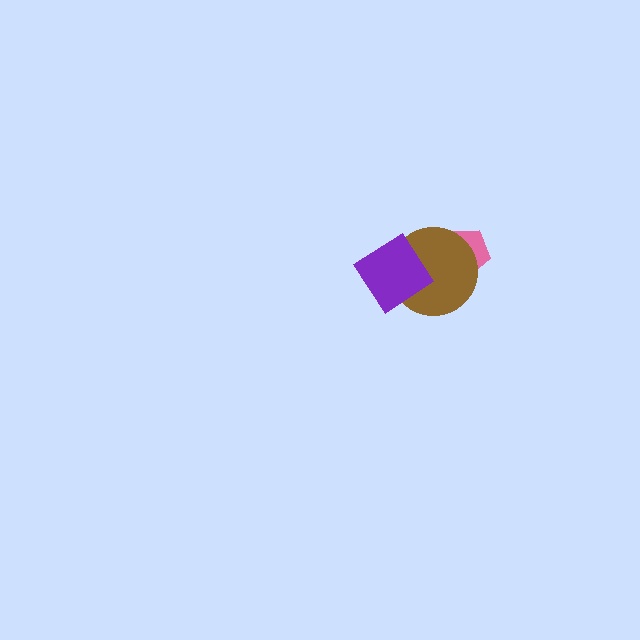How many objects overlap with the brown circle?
2 objects overlap with the brown circle.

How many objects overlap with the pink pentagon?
1 object overlaps with the pink pentagon.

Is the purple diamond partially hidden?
No, no other shape covers it.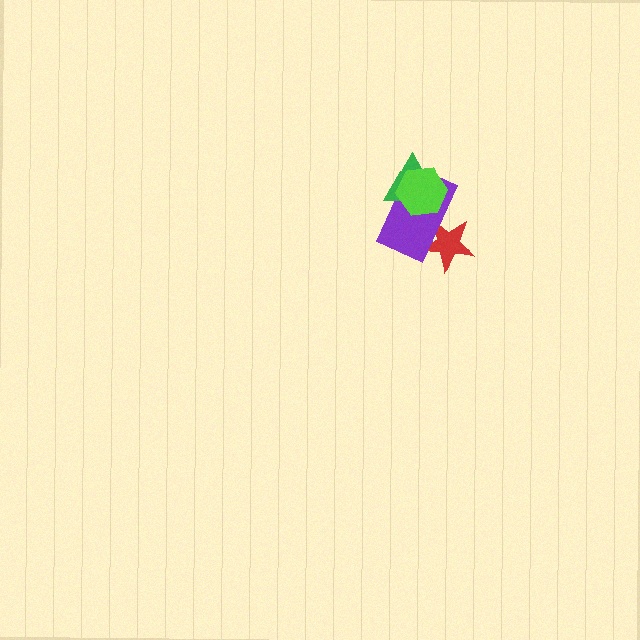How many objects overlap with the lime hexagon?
2 objects overlap with the lime hexagon.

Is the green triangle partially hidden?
Yes, it is partially covered by another shape.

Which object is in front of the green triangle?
The lime hexagon is in front of the green triangle.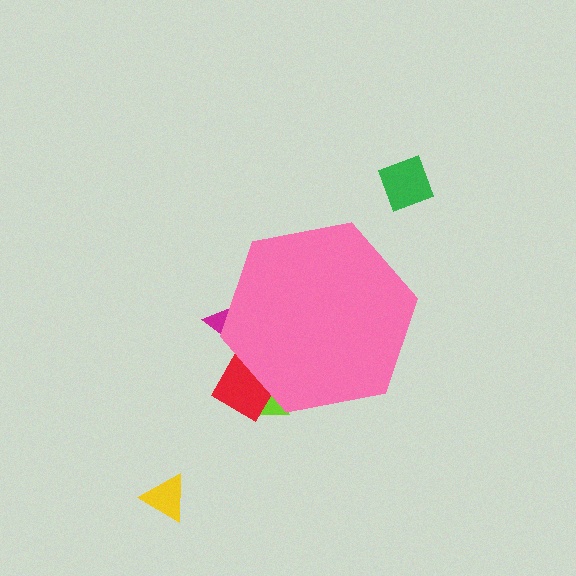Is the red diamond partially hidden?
Yes, the red diamond is partially hidden behind the pink hexagon.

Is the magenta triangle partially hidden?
Yes, the magenta triangle is partially hidden behind the pink hexagon.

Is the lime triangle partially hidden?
Yes, the lime triangle is partially hidden behind the pink hexagon.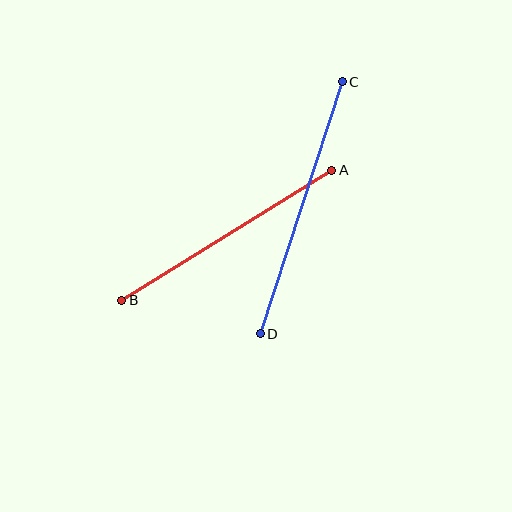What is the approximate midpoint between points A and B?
The midpoint is at approximately (227, 235) pixels.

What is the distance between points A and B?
The distance is approximately 247 pixels.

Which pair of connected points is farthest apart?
Points C and D are farthest apart.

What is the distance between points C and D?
The distance is approximately 265 pixels.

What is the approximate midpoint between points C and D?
The midpoint is at approximately (301, 208) pixels.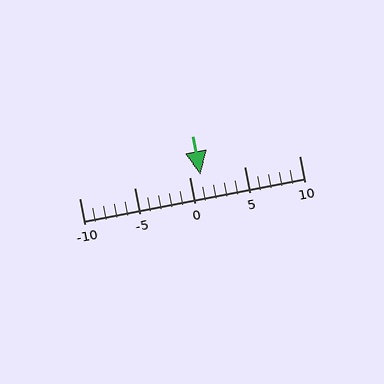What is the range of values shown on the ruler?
The ruler shows values from -10 to 10.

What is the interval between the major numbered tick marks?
The major tick marks are spaced 5 units apart.